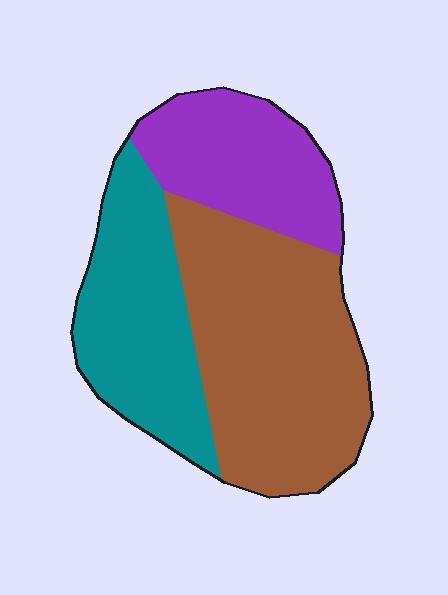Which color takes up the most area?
Brown, at roughly 45%.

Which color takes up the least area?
Purple, at roughly 25%.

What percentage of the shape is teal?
Teal covers about 30% of the shape.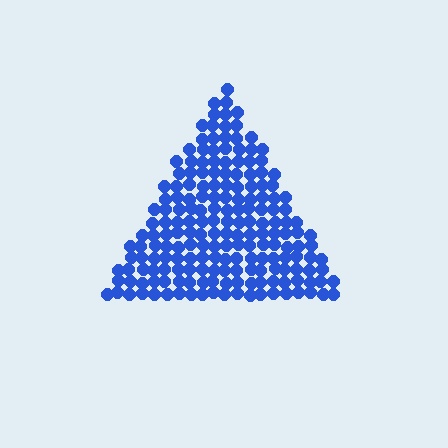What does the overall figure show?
The overall figure shows a triangle.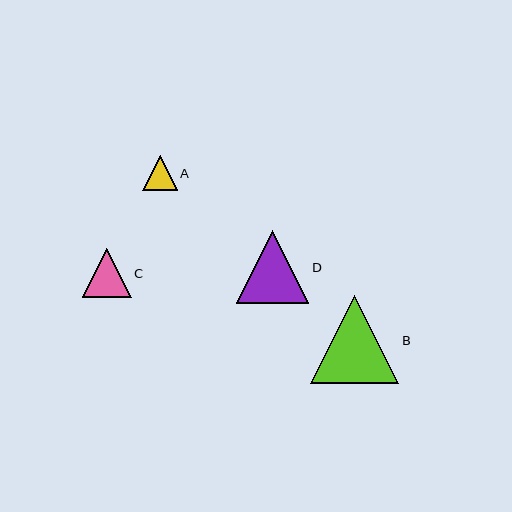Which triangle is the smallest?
Triangle A is the smallest with a size of approximately 34 pixels.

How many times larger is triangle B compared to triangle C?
Triangle B is approximately 1.8 times the size of triangle C.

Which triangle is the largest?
Triangle B is the largest with a size of approximately 88 pixels.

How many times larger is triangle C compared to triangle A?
Triangle C is approximately 1.4 times the size of triangle A.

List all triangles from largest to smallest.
From largest to smallest: B, D, C, A.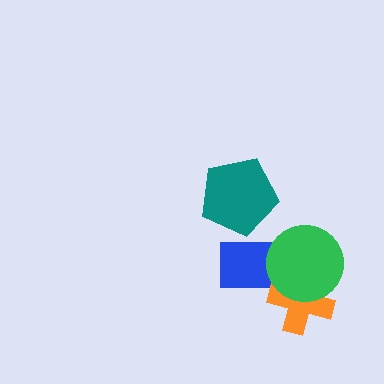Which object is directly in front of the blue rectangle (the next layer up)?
The orange cross is directly in front of the blue rectangle.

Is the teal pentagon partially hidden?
No, no other shape covers it.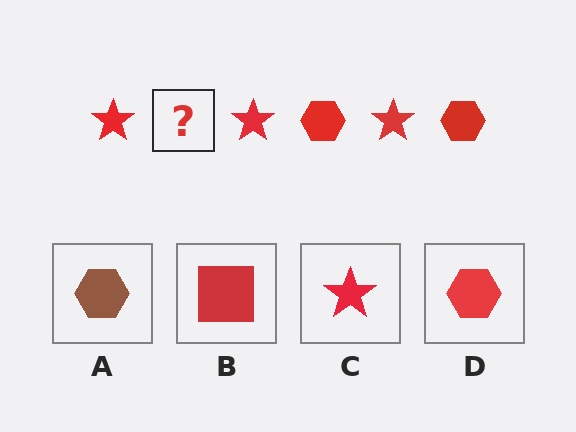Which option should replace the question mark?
Option D.